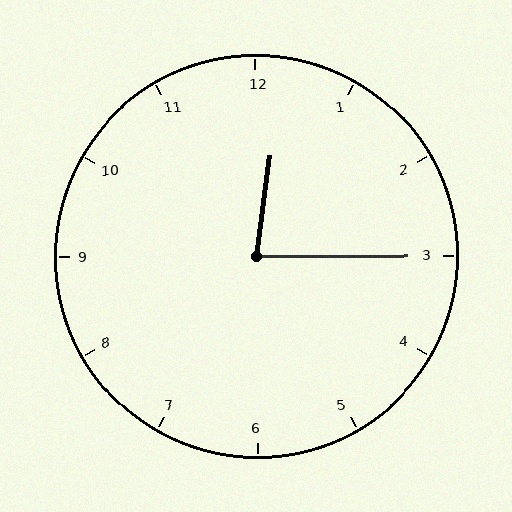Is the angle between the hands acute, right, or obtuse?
It is acute.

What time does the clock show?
12:15.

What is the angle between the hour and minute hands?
Approximately 82 degrees.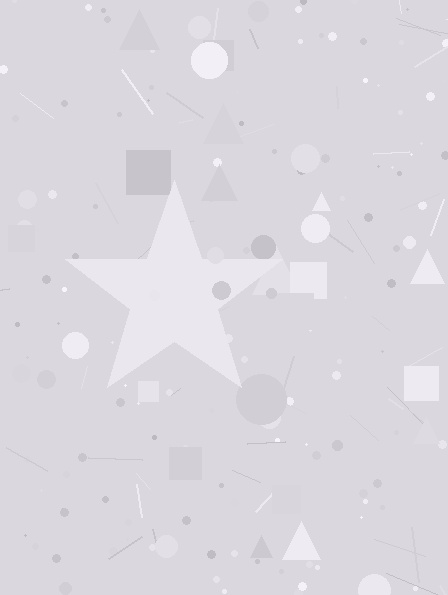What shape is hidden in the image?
A star is hidden in the image.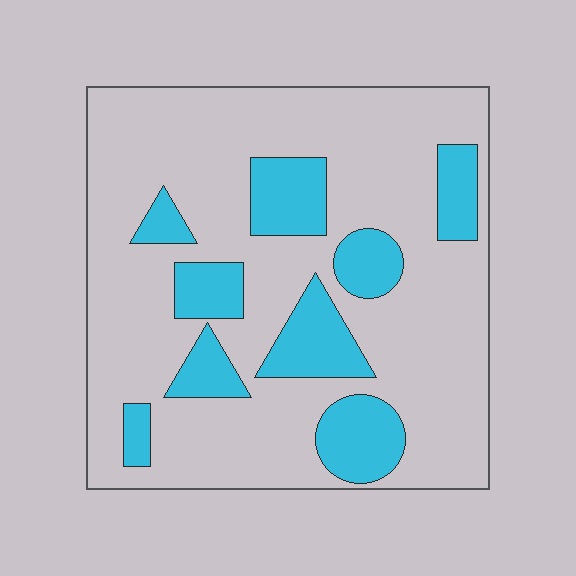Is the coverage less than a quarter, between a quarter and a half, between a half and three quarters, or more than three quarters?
Less than a quarter.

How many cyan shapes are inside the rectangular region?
9.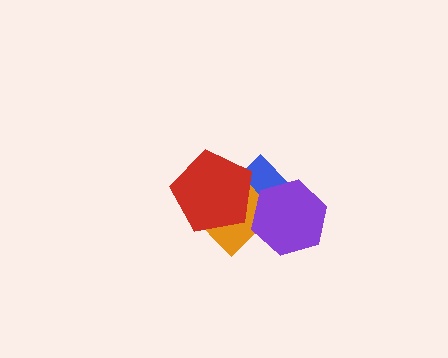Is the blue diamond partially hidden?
Yes, it is partially covered by another shape.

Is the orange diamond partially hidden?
Yes, it is partially covered by another shape.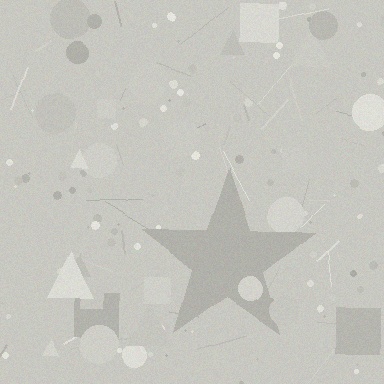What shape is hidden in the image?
A star is hidden in the image.